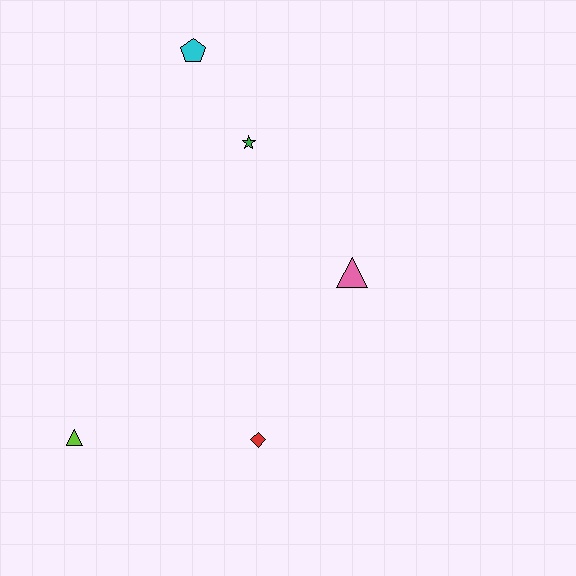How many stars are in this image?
There is 1 star.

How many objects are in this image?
There are 5 objects.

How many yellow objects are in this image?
There are no yellow objects.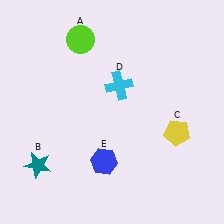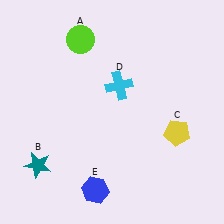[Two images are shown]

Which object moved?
The blue hexagon (E) moved down.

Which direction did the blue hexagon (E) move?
The blue hexagon (E) moved down.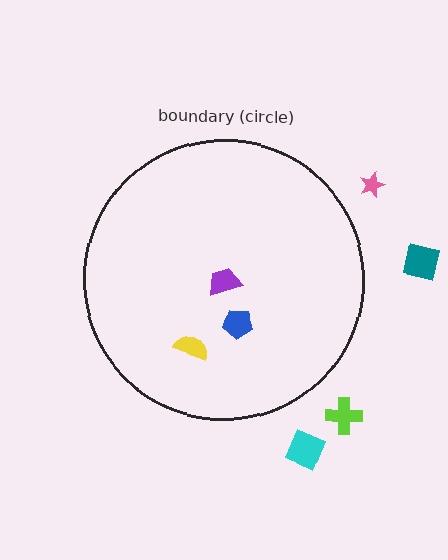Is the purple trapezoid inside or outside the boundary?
Inside.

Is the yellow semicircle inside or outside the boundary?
Inside.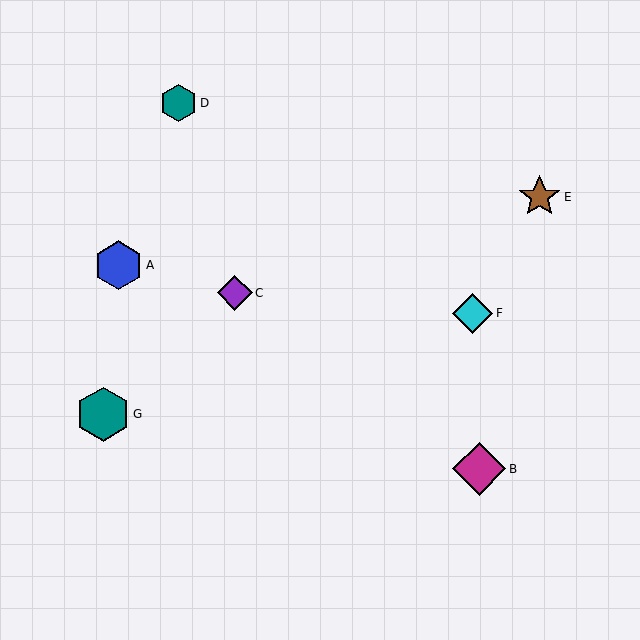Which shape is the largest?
The teal hexagon (labeled G) is the largest.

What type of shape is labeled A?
Shape A is a blue hexagon.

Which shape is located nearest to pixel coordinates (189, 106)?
The teal hexagon (labeled D) at (178, 103) is nearest to that location.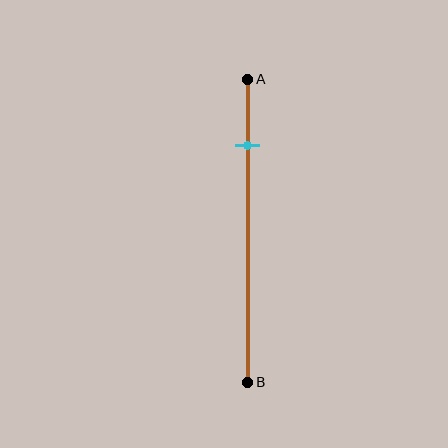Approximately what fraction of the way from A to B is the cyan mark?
The cyan mark is approximately 20% of the way from A to B.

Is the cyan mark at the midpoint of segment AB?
No, the mark is at about 20% from A, not at the 50% midpoint.